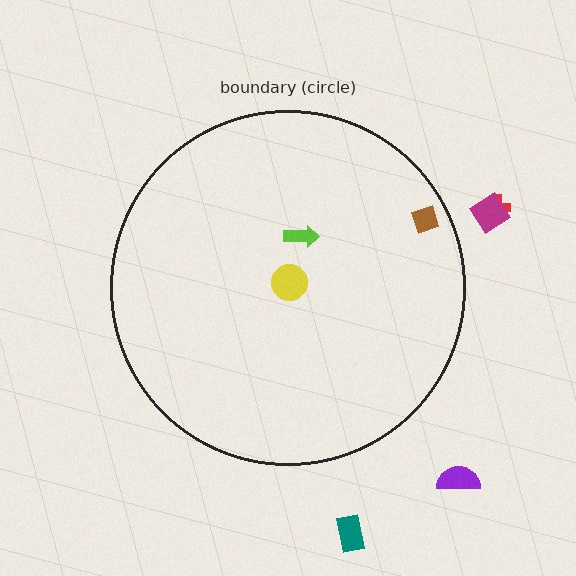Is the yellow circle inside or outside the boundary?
Inside.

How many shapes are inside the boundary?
3 inside, 4 outside.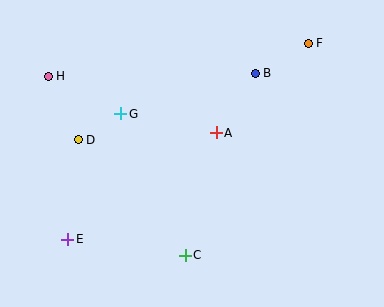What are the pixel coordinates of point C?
Point C is at (185, 255).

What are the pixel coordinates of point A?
Point A is at (216, 133).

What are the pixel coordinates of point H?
Point H is at (48, 76).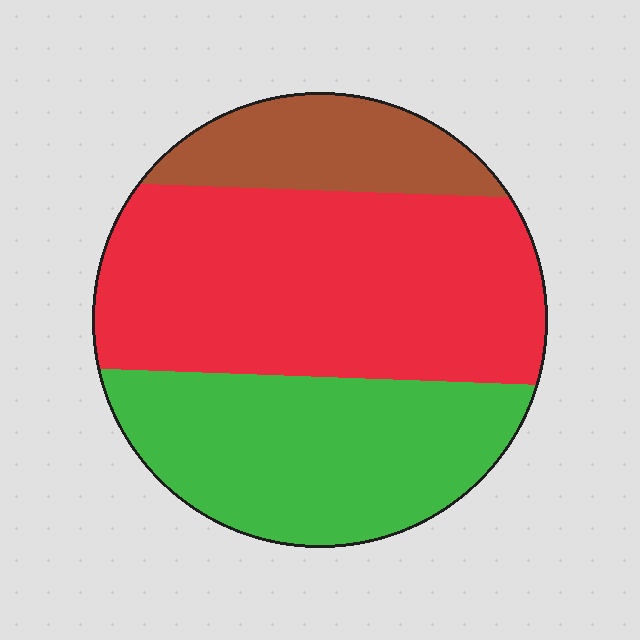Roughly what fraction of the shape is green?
Green takes up between a quarter and a half of the shape.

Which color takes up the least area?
Brown, at roughly 15%.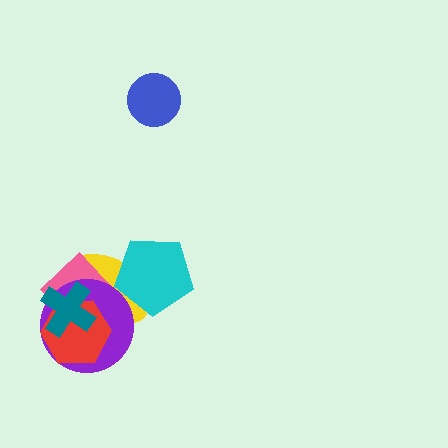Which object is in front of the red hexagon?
The teal cross is in front of the red hexagon.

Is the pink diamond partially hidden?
Yes, it is partially covered by another shape.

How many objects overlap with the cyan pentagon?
1 object overlaps with the cyan pentagon.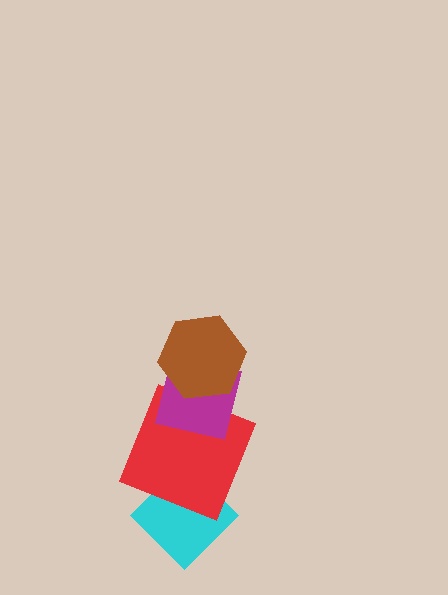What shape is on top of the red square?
The magenta square is on top of the red square.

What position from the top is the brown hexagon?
The brown hexagon is 1st from the top.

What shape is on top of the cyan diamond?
The red square is on top of the cyan diamond.